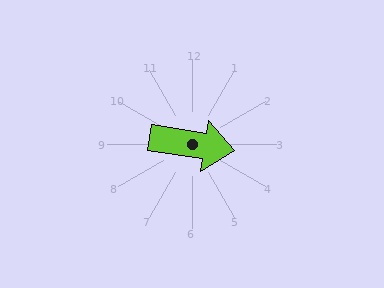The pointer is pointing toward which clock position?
Roughly 3 o'clock.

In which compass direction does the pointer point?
East.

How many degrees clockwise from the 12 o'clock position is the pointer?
Approximately 99 degrees.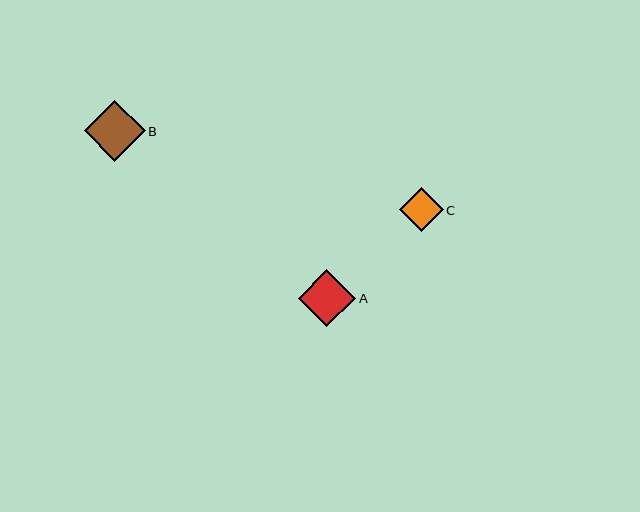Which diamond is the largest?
Diamond B is the largest with a size of approximately 61 pixels.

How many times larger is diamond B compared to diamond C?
Diamond B is approximately 1.4 times the size of diamond C.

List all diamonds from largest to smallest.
From largest to smallest: B, A, C.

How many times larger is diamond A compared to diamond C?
Diamond A is approximately 1.3 times the size of diamond C.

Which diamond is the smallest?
Diamond C is the smallest with a size of approximately 44 pixels.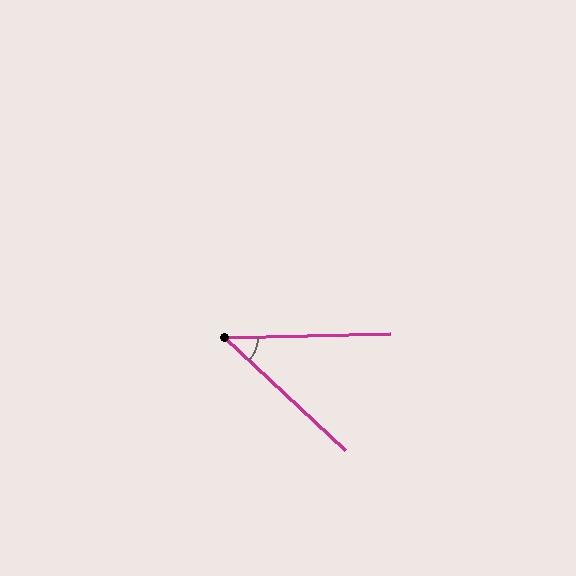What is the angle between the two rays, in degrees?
Approximately 44 degrees.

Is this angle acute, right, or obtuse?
It is acute.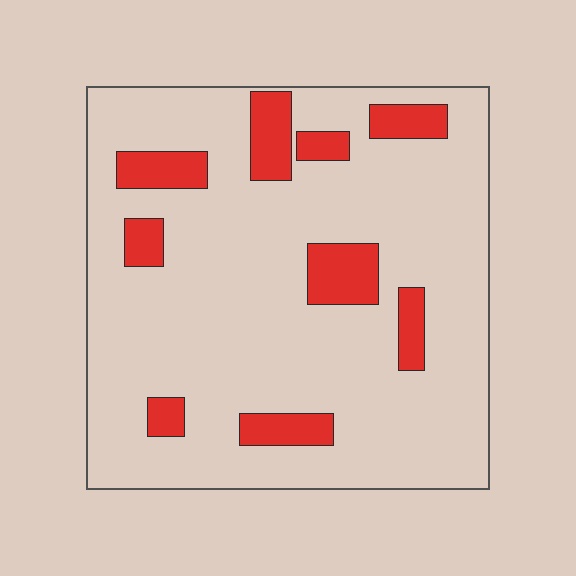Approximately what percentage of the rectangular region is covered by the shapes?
Approximately 15%.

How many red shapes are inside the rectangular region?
9.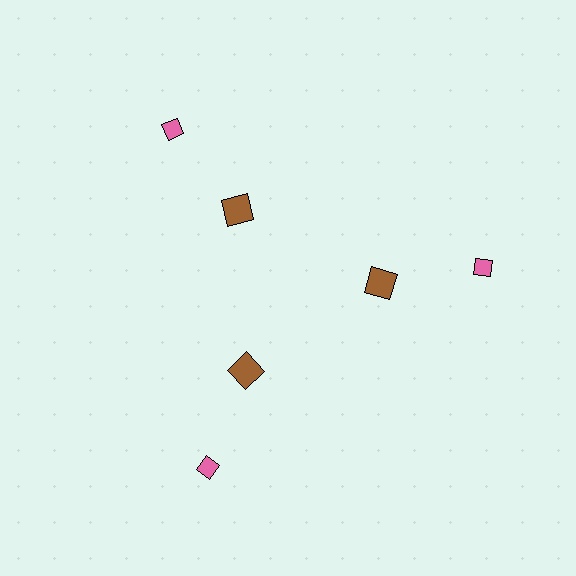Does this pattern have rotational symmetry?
Yes, this pattern has 3-fold rotational symmetry. It looks the same after rotating 120 degrees around the center.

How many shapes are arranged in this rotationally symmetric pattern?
There are 6 shapes, arranged in 3 groups of 2.